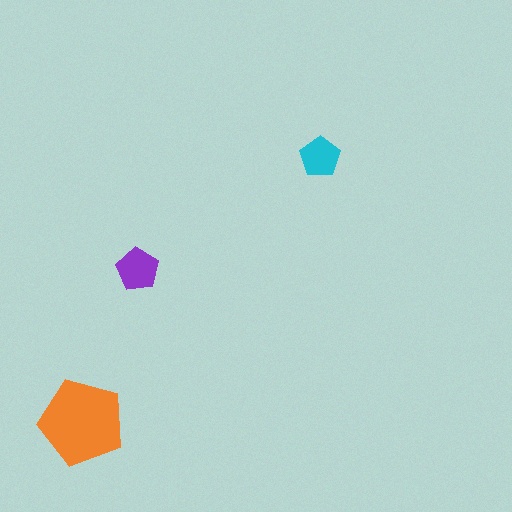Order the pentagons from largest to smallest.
the orange one, the purple one, the cyan one.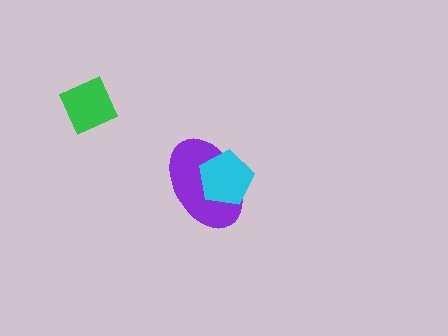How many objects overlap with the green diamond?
0 objects overlap with the green diamond.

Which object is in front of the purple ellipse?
The cyan pentagon is in front of the purple ellipse.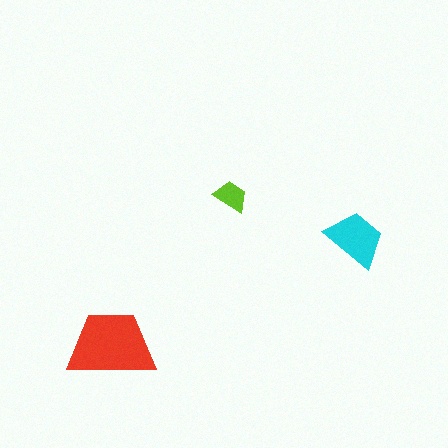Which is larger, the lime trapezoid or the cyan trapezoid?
The cyan one.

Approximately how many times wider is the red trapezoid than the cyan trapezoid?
About 1.5 times wider.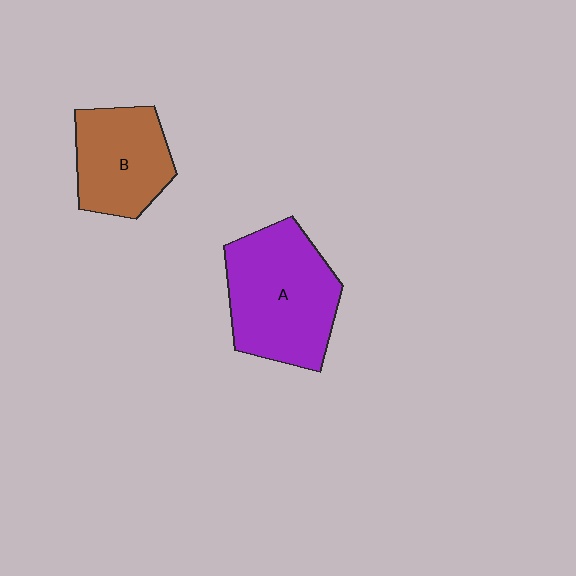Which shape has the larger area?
Shape A (purple).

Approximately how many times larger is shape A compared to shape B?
Approximately 1.4 times.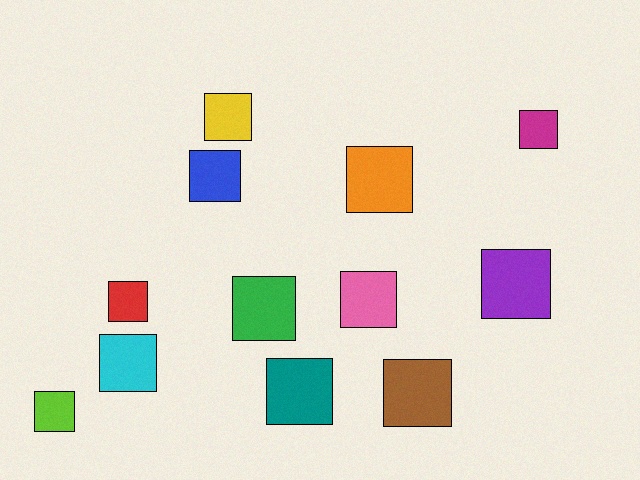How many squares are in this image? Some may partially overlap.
There are 12 squares.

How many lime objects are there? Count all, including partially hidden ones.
There is 1 lime object.